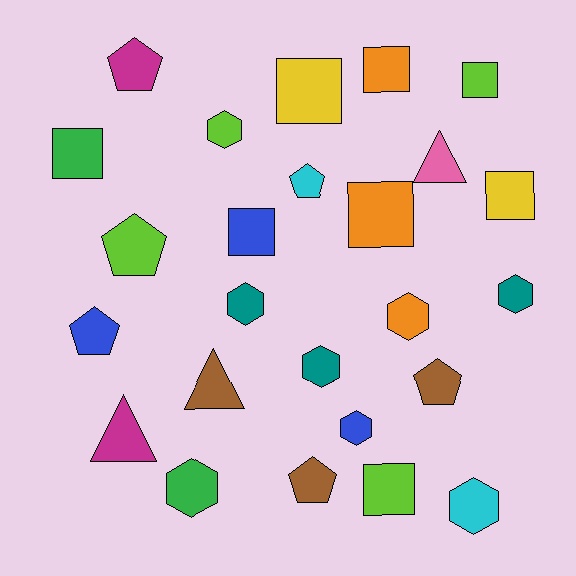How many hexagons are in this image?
There are 8 hexagons.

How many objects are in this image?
There are 25 objects.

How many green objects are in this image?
There are 2 green objects.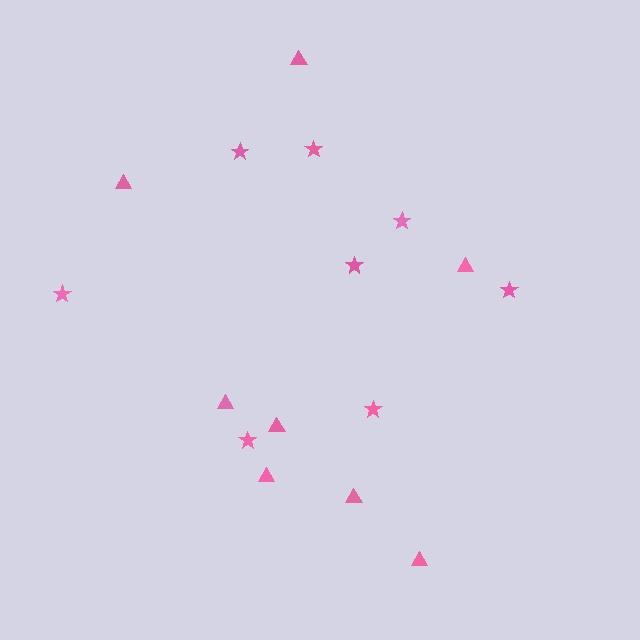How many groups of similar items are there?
There are 2 groups: one group of stars (8) and one group of triangles (8).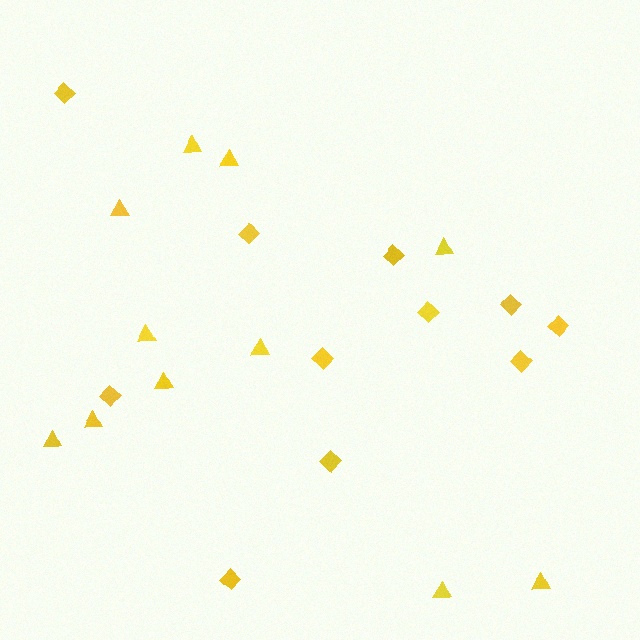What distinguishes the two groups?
There are 2 groups: one group of triangles (11) and one group of diamonds (11).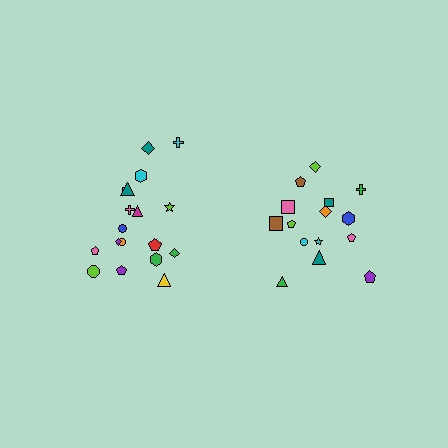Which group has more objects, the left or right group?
The left group.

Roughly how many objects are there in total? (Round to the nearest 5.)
Roughly 35 objects in total.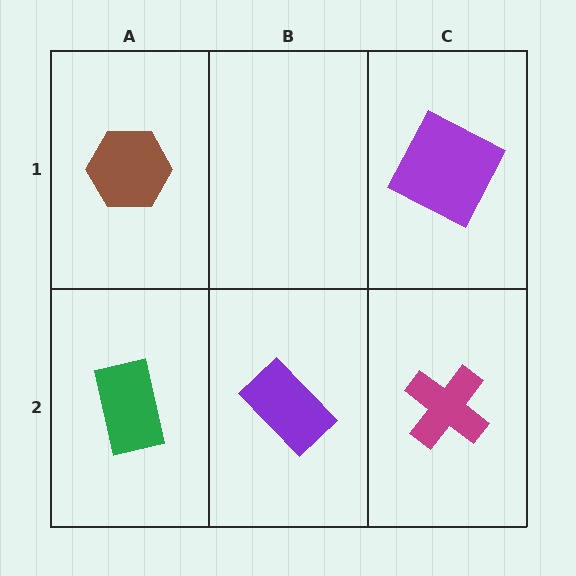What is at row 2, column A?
A green rectangle.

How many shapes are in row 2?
3 shapes.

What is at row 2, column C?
A magenta cross.